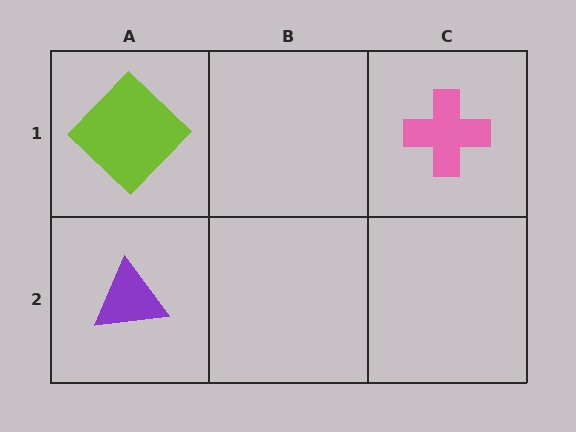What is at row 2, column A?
A purple triangle.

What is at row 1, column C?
A pink cross.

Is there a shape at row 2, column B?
No, that cell is empty.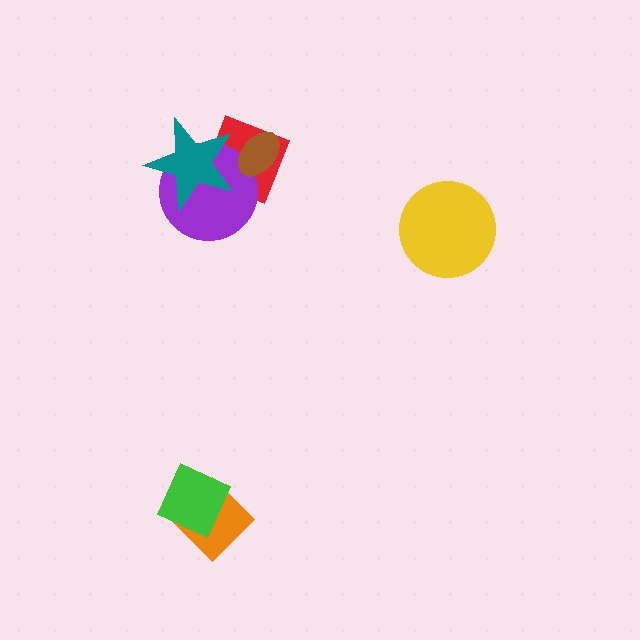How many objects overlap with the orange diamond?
1 object overlaps with the orange diamond.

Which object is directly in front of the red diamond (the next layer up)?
The purple circle is directly in front of the red diamond.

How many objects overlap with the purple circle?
3 objects overlap with the purple circle.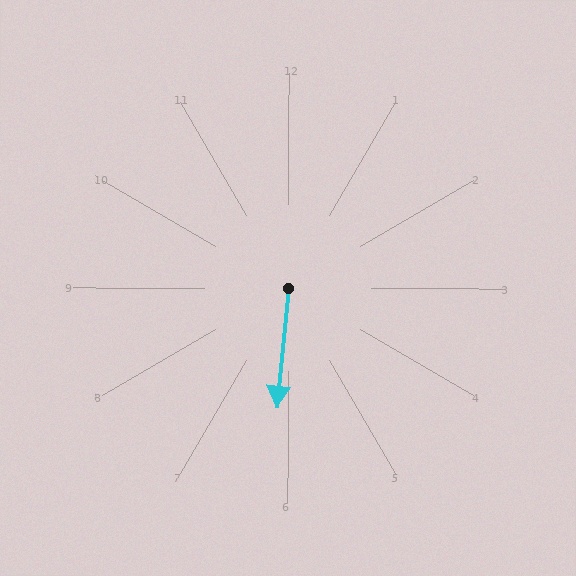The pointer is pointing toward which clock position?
Roughly 6 o'clock.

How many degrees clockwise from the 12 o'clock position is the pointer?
Approximately 186 degrees.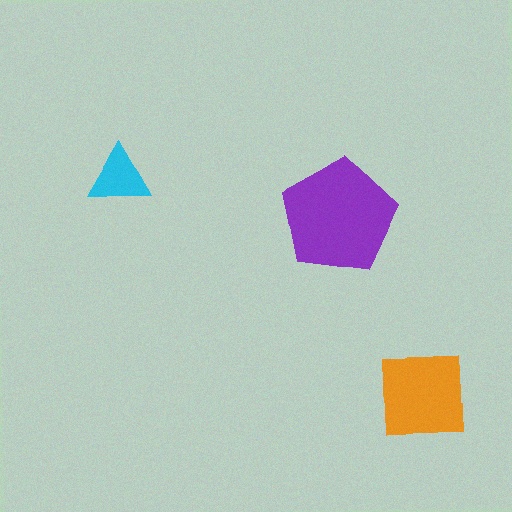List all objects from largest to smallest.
The purple pentagon, the orange square, the cyan triangle.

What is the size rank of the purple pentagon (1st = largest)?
1st.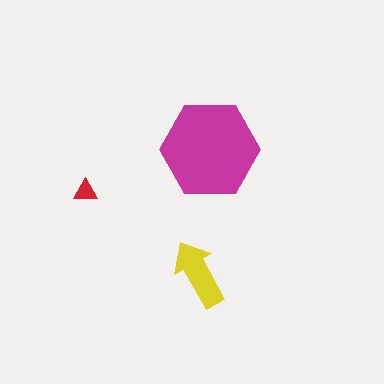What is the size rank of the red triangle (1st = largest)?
3rd.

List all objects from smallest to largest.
The red triangle, the yellow arrow, the magenta hexagon.